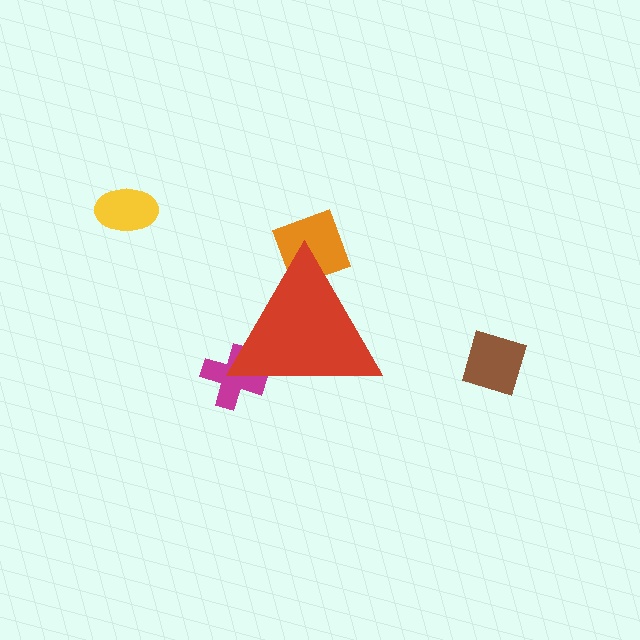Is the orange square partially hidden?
Yes, the orange square is partially hidden behind the red triangle.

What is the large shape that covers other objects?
A red triangle.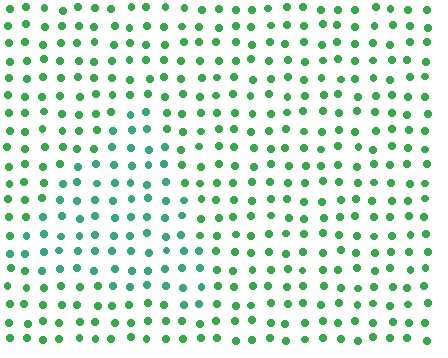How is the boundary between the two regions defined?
The boundary is defined purely by a slight shift in hue (about 25 degrees). Spacing, size, and orientation are identical on both sides.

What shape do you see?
I see a triangle.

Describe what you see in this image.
The image is filled with small green elements in a uniform arrangement. A triangle-shaped region is visible where the elements are tinted to a slightly different hue, forming a subtle color boundary.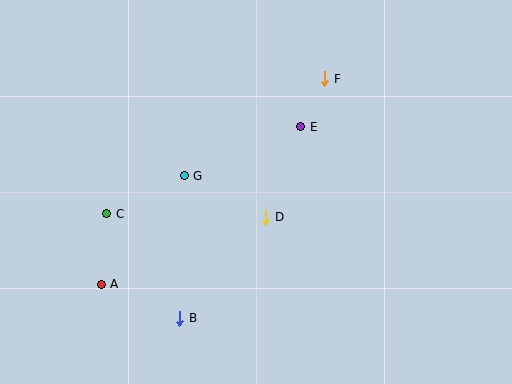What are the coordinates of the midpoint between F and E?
The midpoint between F and E is at (313, 103).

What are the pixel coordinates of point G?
Point G is at (184, 176).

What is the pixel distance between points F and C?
The distance between F and C is 257 pixels.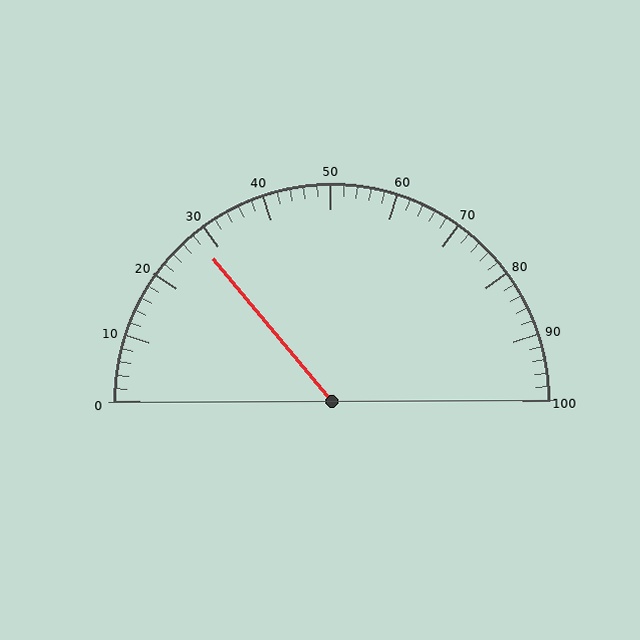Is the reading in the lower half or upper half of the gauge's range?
The reading is in the lower half of the range (0 to 100).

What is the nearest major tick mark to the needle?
The nearest major tick mark is 30.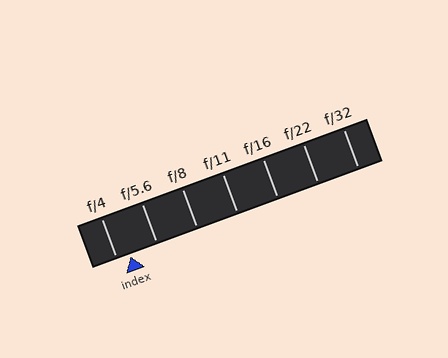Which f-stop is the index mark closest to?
The index mark is closest to f/4.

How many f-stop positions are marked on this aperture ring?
There are 7 f-stop positions marked.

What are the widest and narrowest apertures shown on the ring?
The widest aperture shown is f/4 and the narrowest is f/32.